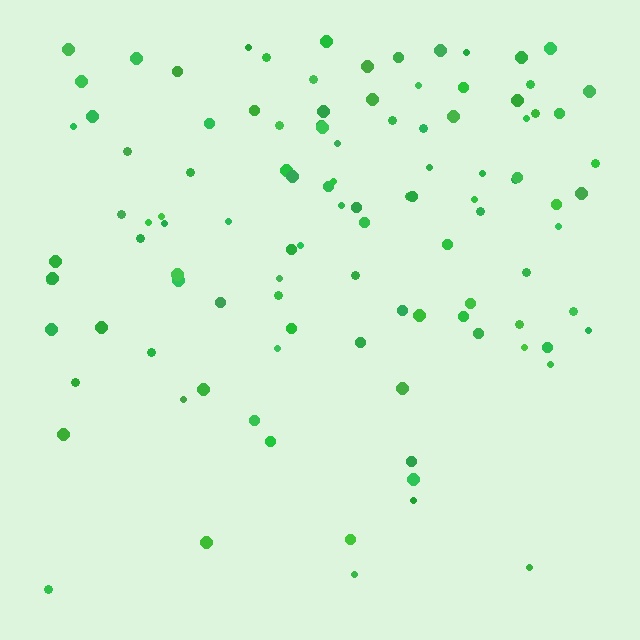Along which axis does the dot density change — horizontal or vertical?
Vertical.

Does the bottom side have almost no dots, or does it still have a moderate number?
Still a moderate number, just noticeably fewer than the top.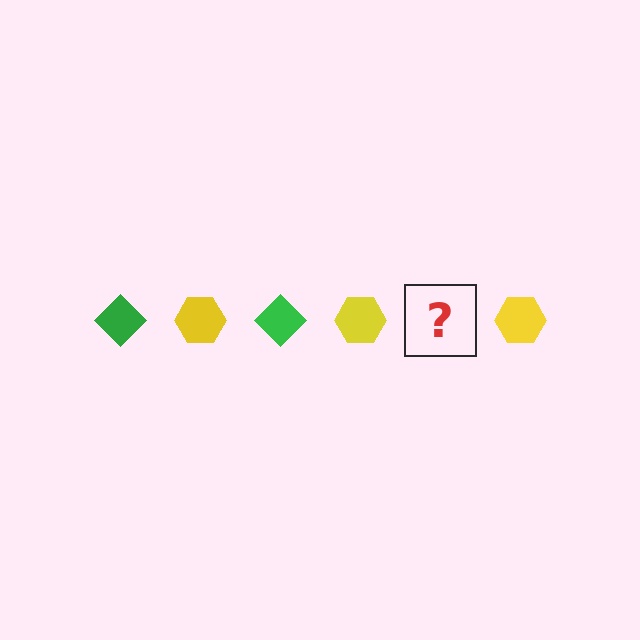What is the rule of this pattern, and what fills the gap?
The rule is that the pattern alternates between green diamond and yellow hexagon. The gap should be filled with a green diamond.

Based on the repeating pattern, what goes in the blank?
The blank should be a green diamond.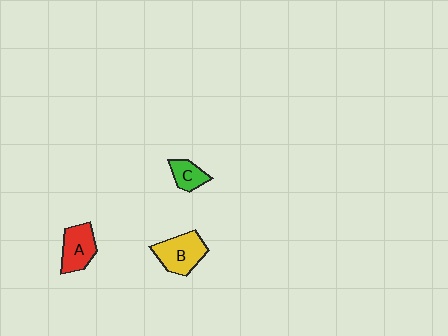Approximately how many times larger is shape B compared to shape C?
Approximately 1.8 times.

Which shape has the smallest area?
Shape C (green).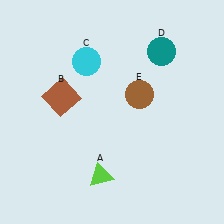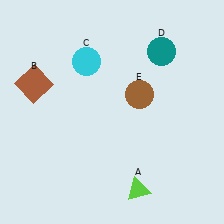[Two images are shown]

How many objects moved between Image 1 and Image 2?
2 objects moved between the two images.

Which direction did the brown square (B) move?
The brown square (B) moved left.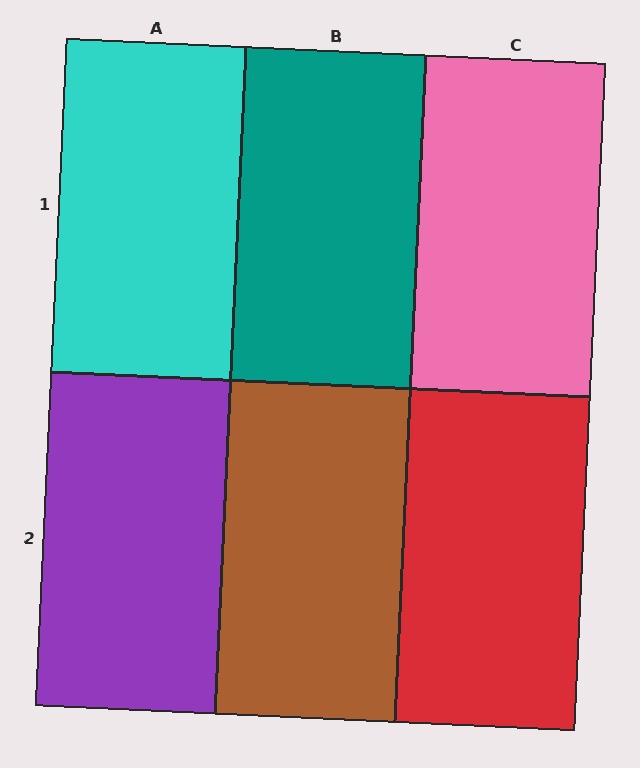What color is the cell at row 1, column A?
Cyan.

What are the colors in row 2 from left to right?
Purple, brown, red.